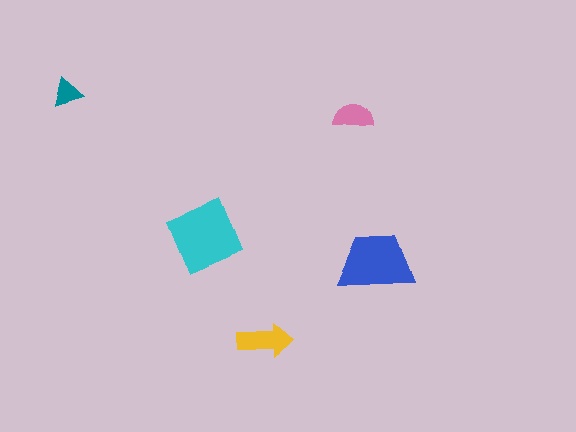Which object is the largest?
The cyan diamond.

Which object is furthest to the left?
The teal triangle is leftmost.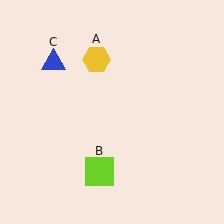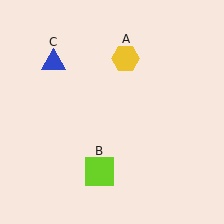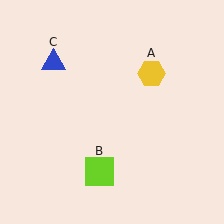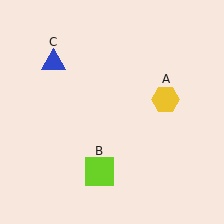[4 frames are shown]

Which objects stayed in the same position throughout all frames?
Lime square (object B) and blue triangle (object C) remained stationary.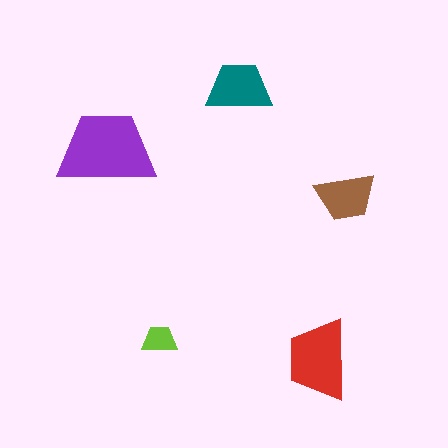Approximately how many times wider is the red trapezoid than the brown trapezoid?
About 1.5 times wider.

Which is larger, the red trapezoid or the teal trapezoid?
The red one.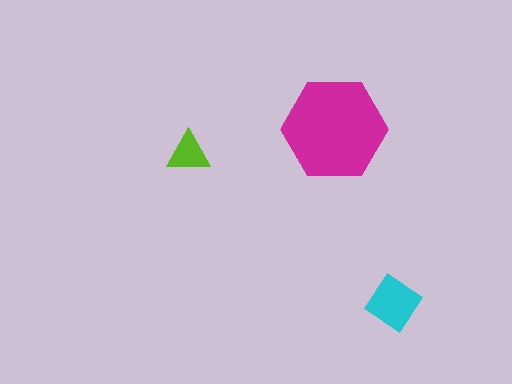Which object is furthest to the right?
The cyan diamond is rightmost.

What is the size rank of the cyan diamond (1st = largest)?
2nd.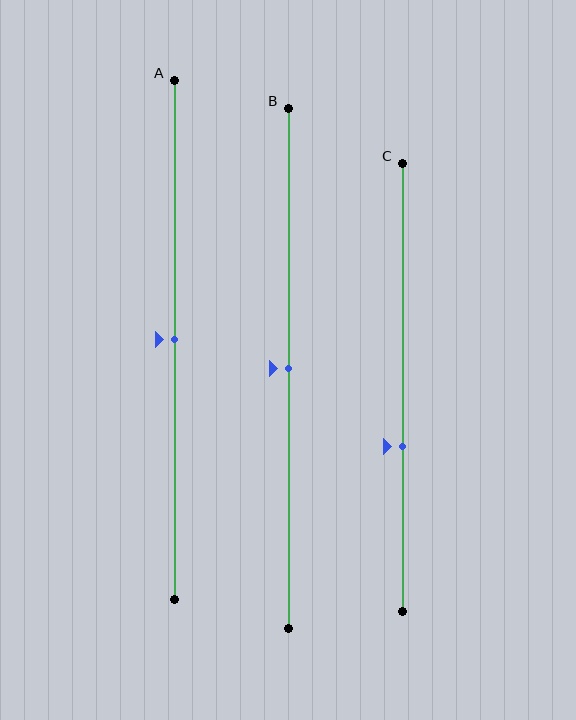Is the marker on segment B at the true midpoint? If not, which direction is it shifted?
Yes, the marker on segment B is at the true midpoint.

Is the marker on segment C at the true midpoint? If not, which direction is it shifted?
No, the marker on segment C is shifted downward by about 13% of the segment length.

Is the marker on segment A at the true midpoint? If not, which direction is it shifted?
Yes, the marker on segment A is at the true midpoint.